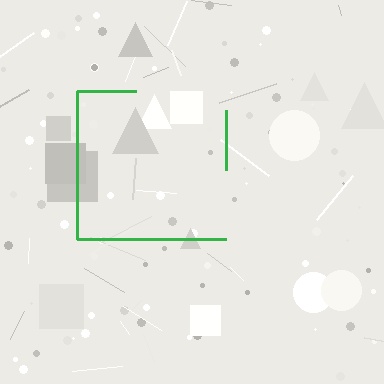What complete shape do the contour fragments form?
The contour fragments form a square.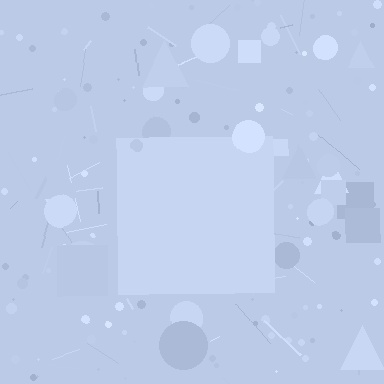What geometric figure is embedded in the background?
A square is embedded in the background.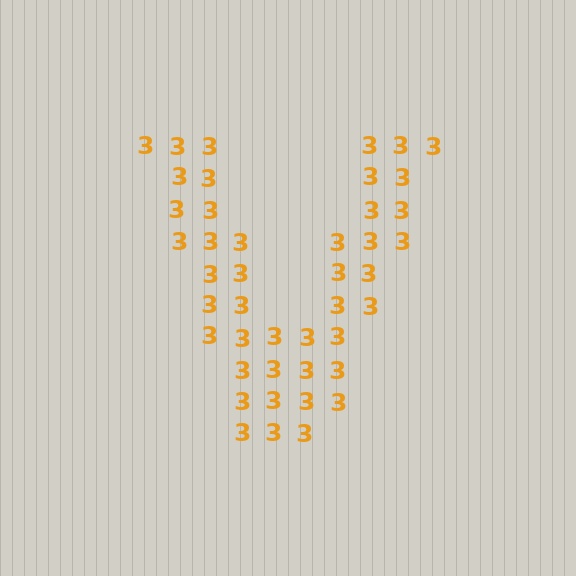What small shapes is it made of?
It is made of small digit 3's.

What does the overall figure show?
The overall figure shows the letter V.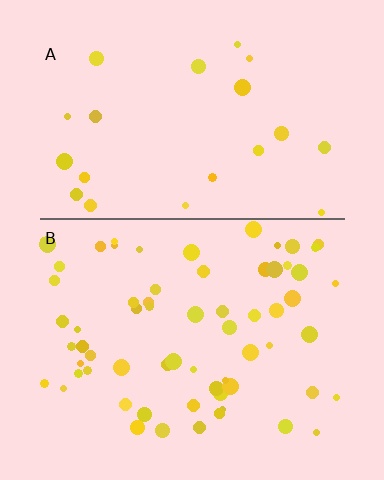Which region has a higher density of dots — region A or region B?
B (the bottom).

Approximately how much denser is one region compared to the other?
Approximately 3.0× — region B over region A.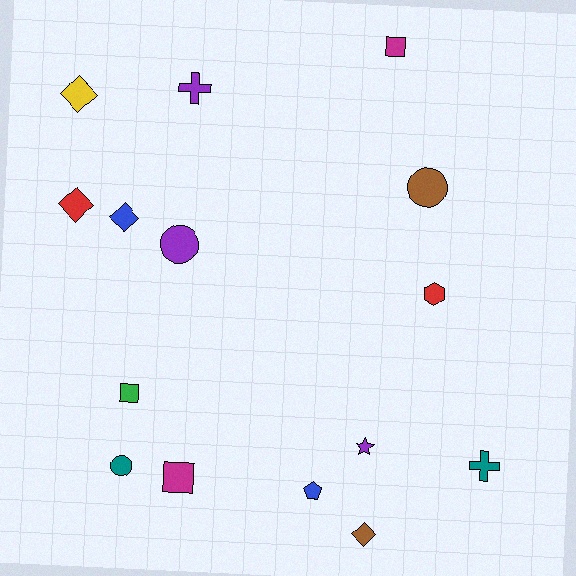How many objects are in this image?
There are 15 objects.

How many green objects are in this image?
There is 1 green object.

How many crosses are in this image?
There are 2 crosses.